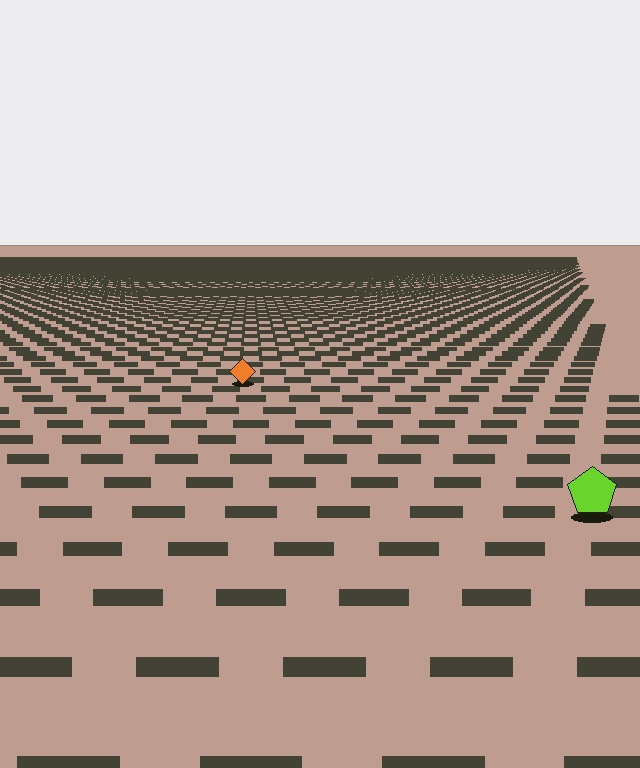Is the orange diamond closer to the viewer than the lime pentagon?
No. The lime pentagon is closer — you can tell from the texture gradient: the ground texture is coarser near it.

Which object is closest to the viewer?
The lime pentagon is closest. The texture marks near it are larger and more spread out.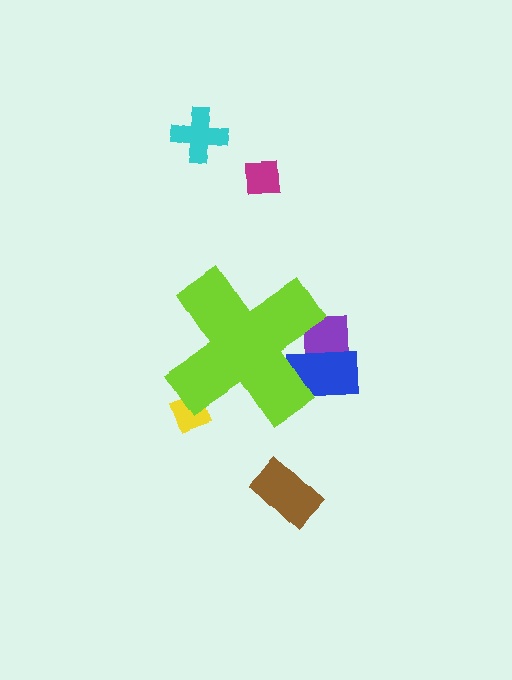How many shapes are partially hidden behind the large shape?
3 shapes are partially hidden.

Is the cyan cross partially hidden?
No, the cyan cross is fully visible.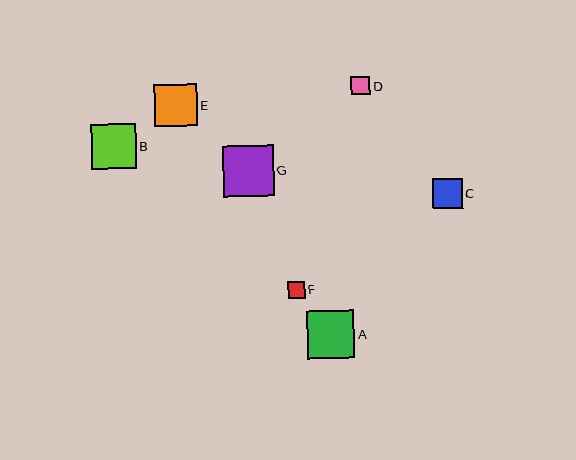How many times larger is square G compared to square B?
Square G is approximately 1.1 times the size of square B.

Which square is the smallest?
Square F is the smallest with a size of approximately 17 pixels.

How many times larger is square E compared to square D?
Square E is approximately 2.3 times the size of square D.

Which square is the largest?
Square G is the largest with a size of approximately 51 pixels.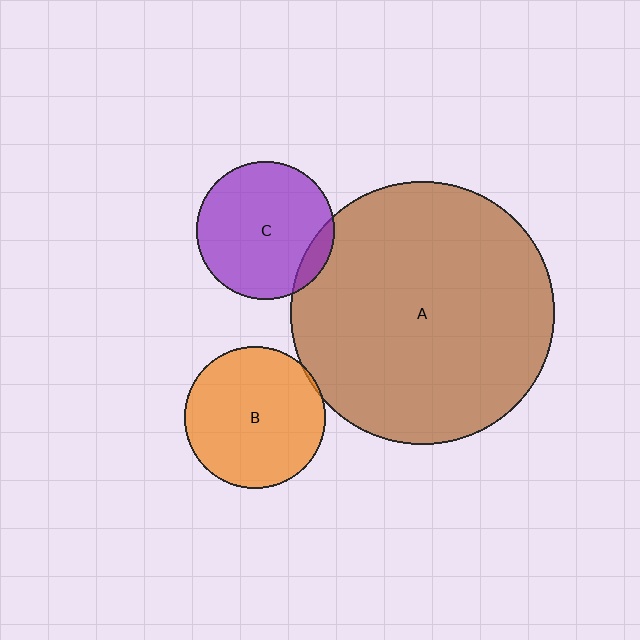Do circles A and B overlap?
Yes.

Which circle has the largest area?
Circle A (brown).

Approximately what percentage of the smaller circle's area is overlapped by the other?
Approximately 5%.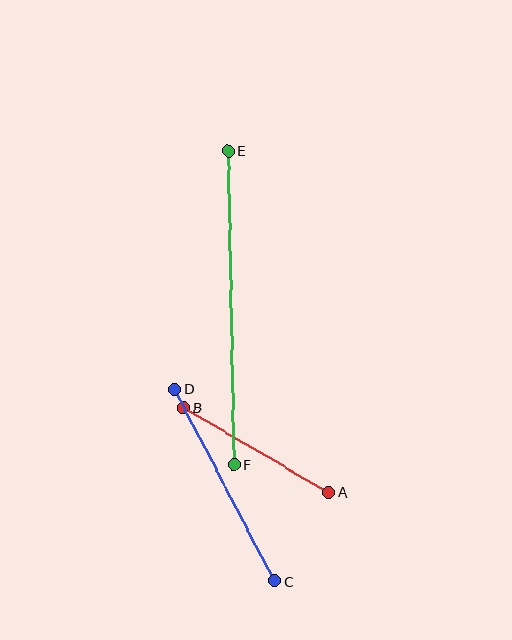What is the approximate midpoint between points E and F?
The midpoint is at approximately (231, 308) pixels.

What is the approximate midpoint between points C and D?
The midpoint is at approximately (225, 485) pixels.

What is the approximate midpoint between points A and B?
The midpoint is at approximately (256, 450) pixels.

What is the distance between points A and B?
The distance is approximately 169 pixels.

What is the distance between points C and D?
The distance is approximately 216 pixels.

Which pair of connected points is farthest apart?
Points E and F are farthest apart.